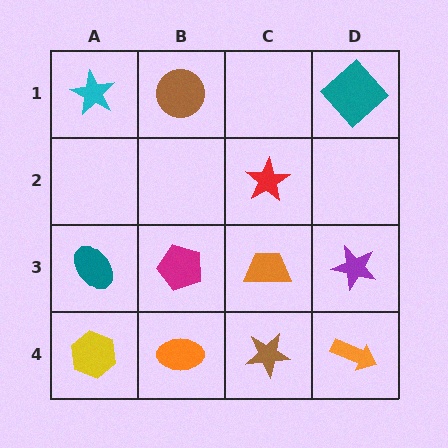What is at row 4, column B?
An orange ellipse.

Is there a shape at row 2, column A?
No, that cell is empty.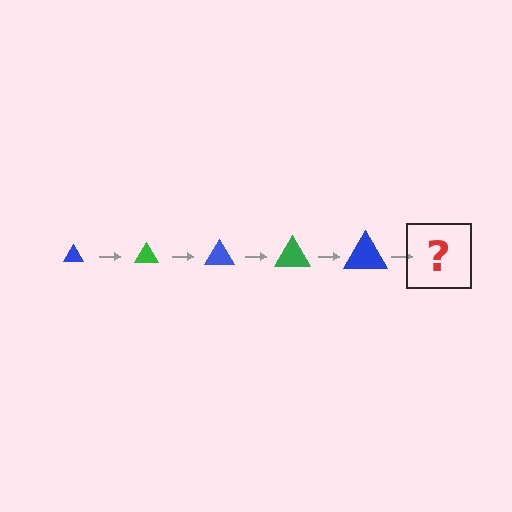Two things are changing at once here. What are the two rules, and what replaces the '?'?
The two rules are that the triangle grows larger each step and the color cycles through blue and green. The '?' should be a green triangle, larger than the previous one.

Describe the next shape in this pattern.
It should be a green triangle, larger than the previous one.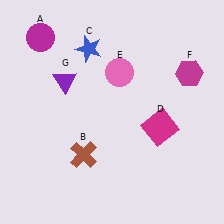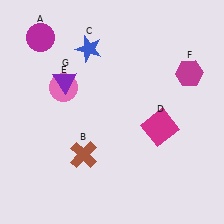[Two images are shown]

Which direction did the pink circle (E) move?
The pink circle (E) moved left.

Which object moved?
The pink circle (E) moved left.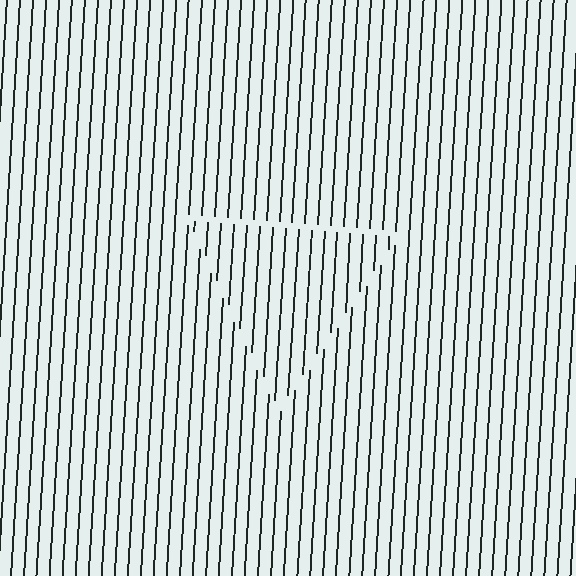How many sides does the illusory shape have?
3 sides — the line-ends trace a triangle.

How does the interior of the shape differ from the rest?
The interior of the shape contains the same grating, shifted by half a period — the contour is defined by the phase discontinuity where line-ends from the inner and outer gratings abut.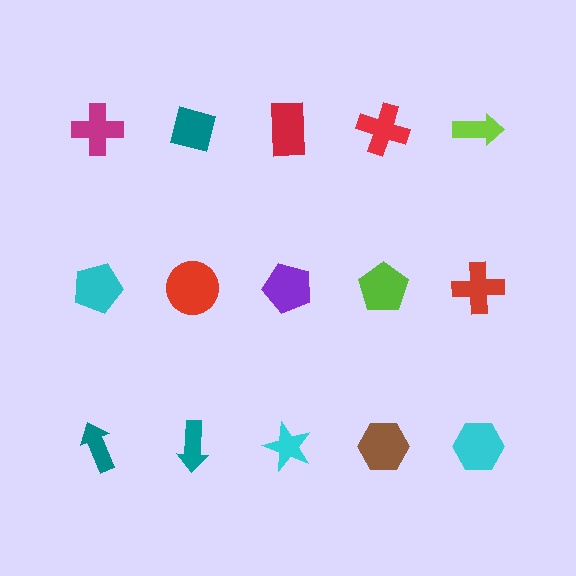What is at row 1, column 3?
A red rectangle.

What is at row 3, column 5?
A cyan hexagon.